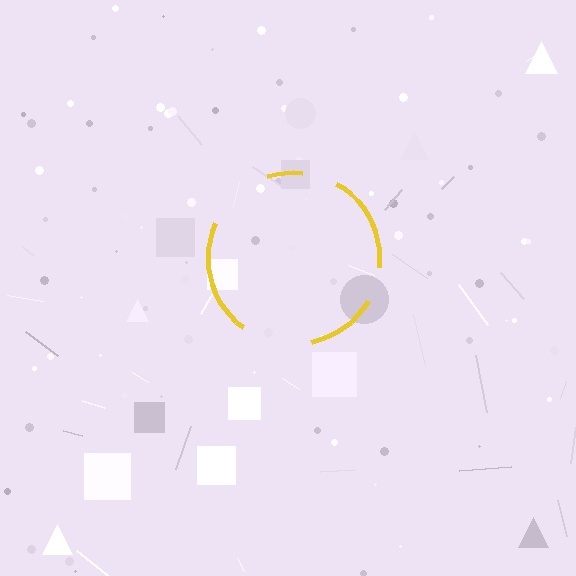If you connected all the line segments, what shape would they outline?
They would outline a circle.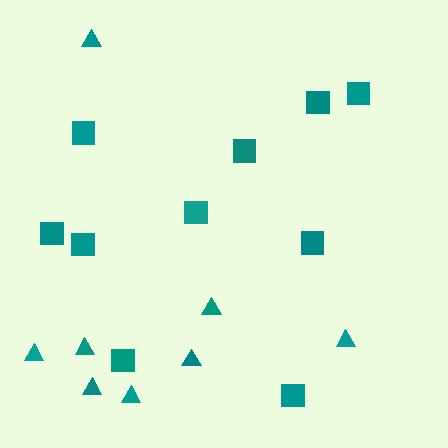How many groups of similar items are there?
There are 2 groups: one group of triangles (8) and one group of squares (10).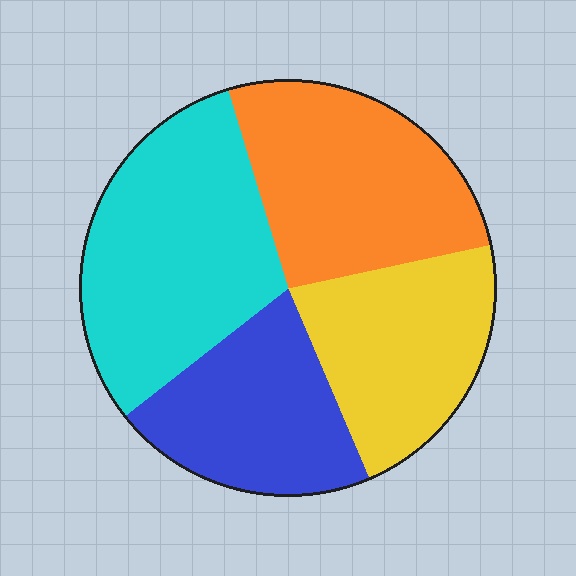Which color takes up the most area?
Cyan, at roughly 30%.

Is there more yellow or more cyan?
Cyan.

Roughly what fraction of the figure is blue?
Blue takes up about one fifth (1/5) of the figure.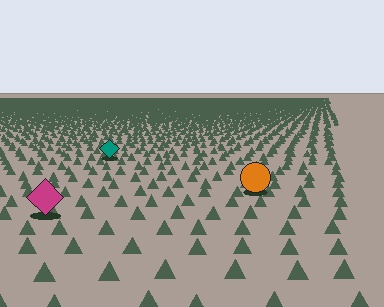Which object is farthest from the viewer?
The teal diamond is farthest from the viewer. It appears smaller and the ground texture around it is denser.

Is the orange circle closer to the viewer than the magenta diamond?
No. The magenta diamond is closer — you can tell from the texture gradient: the ground texture is coarser near it.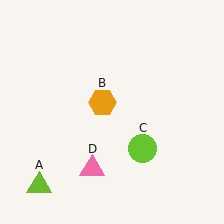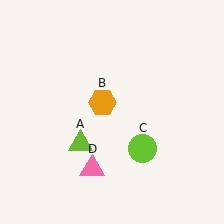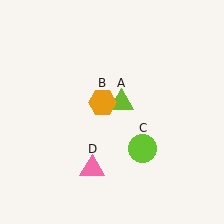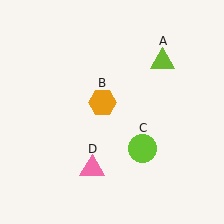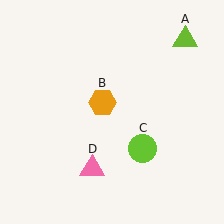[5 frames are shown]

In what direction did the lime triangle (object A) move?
The lime triangle (object A) moved up and to the right.